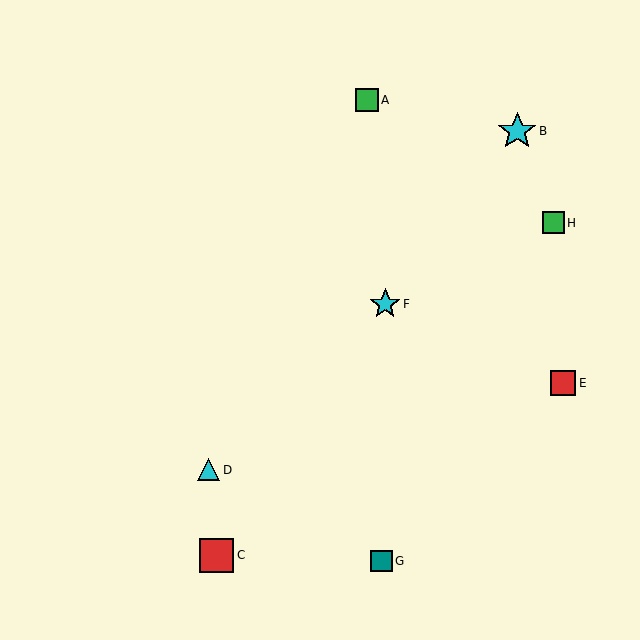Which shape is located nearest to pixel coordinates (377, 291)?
The cyan star (labeled F) at (385, 304) is nearest to that location.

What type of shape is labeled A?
Shape A is a green square.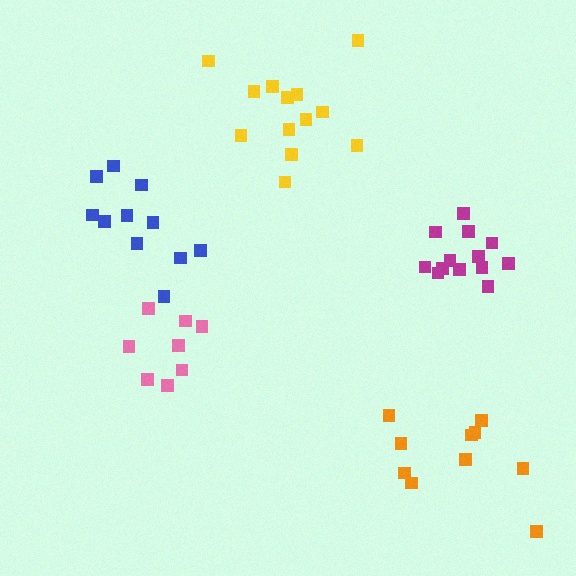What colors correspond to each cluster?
The clusters are colored: magenta, orange, pink, blue, yellow.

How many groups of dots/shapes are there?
There are 5 groups.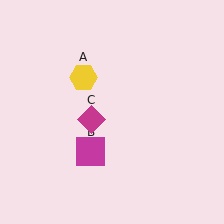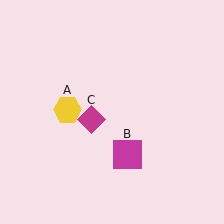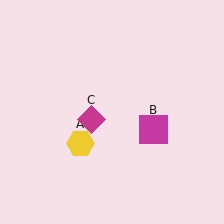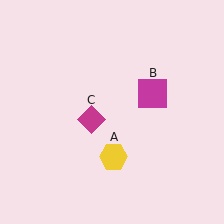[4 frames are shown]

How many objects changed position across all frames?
2 objects changed position: yellow hexagon (object A), magenta square (object B).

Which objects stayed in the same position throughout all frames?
Magenta diamond (object C) remained stationary.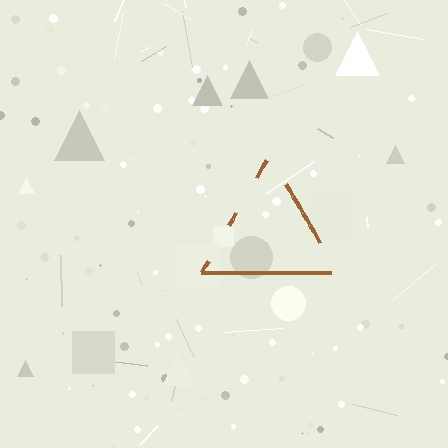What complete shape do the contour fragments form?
The contour fragments form a triangle.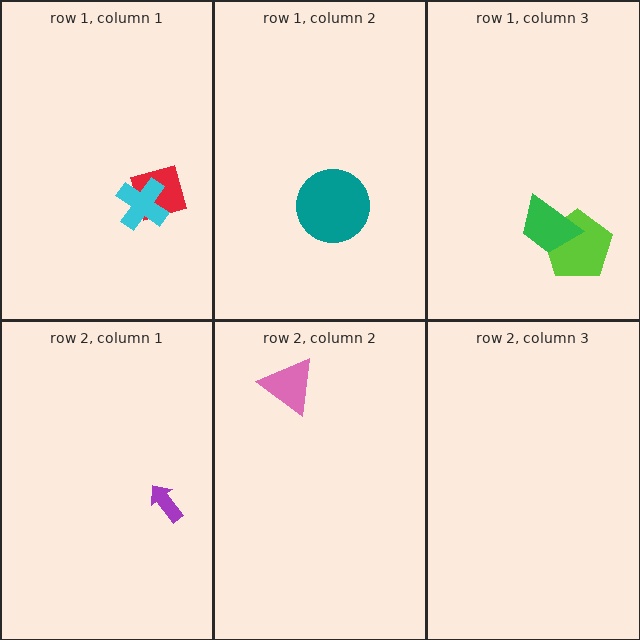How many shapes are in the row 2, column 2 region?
1.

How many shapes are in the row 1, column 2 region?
1.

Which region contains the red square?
The row 1, column 1 region.